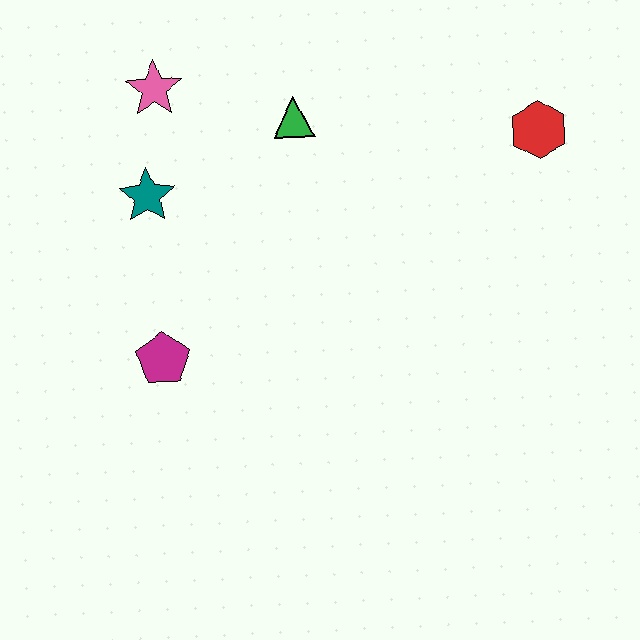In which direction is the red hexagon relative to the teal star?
The red hexagon is to the right of the teal star.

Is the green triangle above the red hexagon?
Yes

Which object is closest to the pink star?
The teal star is closest to the pink star.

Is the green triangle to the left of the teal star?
No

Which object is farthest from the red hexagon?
The magenta pentagon is farthest from the red hexagon.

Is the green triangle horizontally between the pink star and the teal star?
No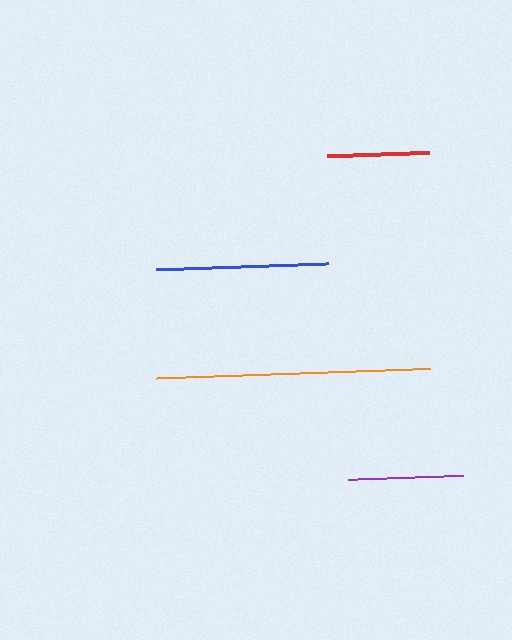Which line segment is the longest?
The orange line is the longest at approximately 275 pixels.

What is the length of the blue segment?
The blue segment is approximately 172 pixels long.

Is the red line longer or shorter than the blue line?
The blue line is longer than the red line.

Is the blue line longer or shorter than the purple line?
The blue line is longer than the purple line.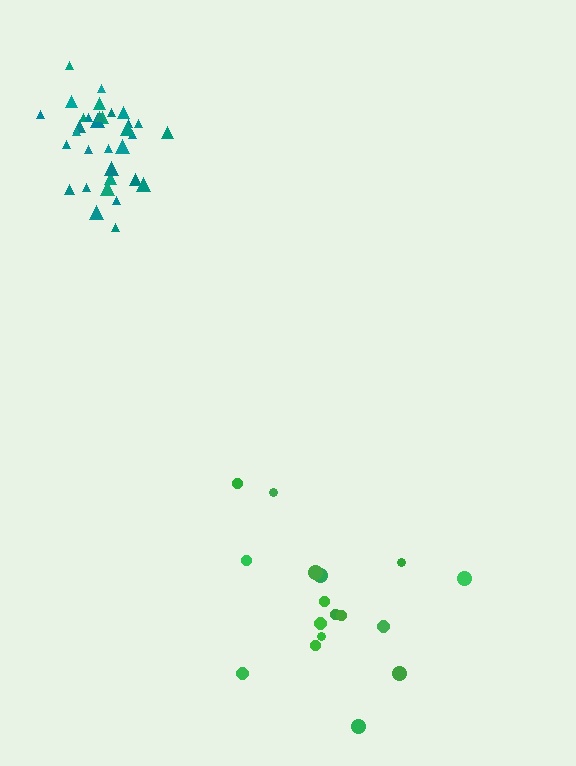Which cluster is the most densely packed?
Teal.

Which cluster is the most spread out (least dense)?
Green.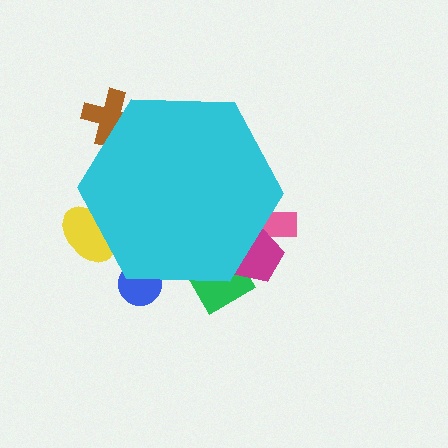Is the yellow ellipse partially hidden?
Yes, the yellow ellipse is partially hidden behind the cyan hexagon.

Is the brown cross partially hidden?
Yes, the brown cross is partially hidden behind the cyan hexagon.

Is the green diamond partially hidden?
Yes, the green diamond is partially hidden behind the cyan hexagon.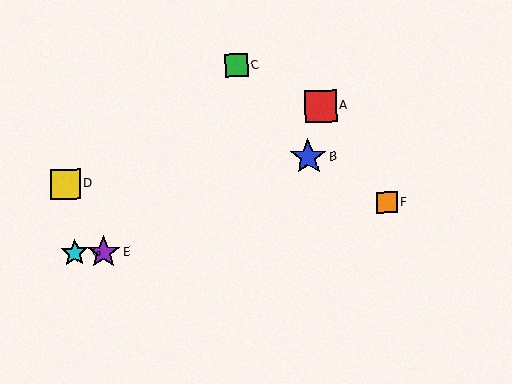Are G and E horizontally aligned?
Yes, both are at y≈253.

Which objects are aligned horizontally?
Objects E, G are aligned horizontally.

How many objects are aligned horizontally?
2 objects (E, G) are aligned horizontally.